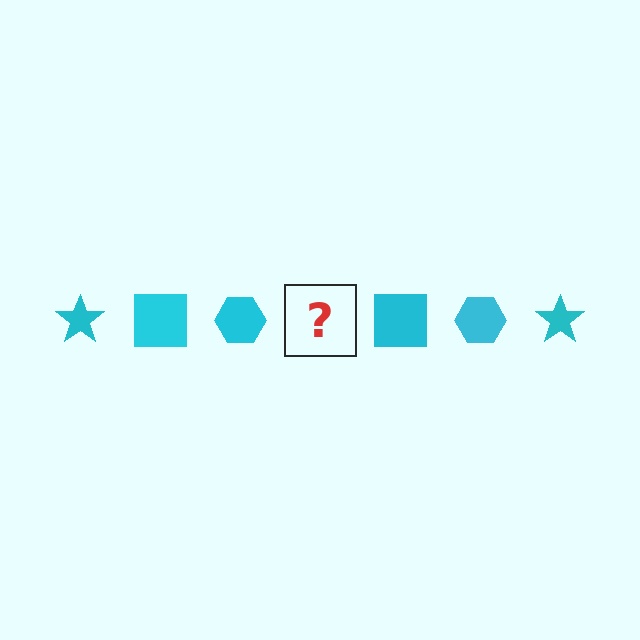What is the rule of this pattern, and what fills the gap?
The rule is that the pattern cycles through star, square, hexagon shapes in cyan. The gap should be filled with a cyan star.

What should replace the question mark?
The question mark should be replaced with a cyan star.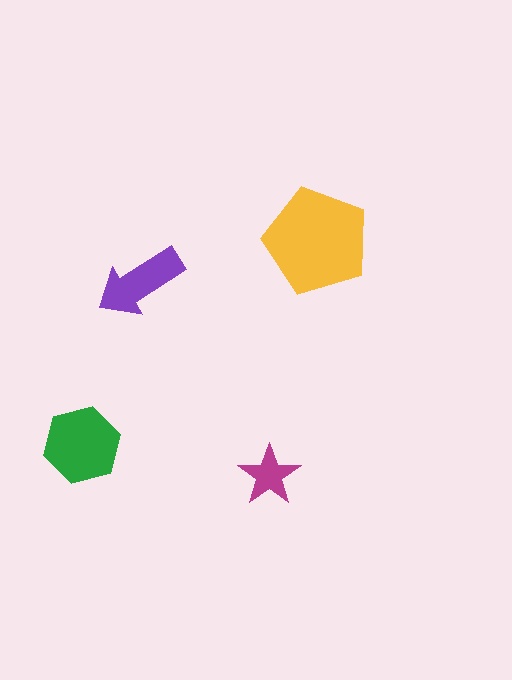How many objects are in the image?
There are 4 objects in the image.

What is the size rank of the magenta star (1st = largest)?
4th.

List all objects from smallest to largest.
The magenta star, the purple arrow, the green hexagon, the yellow pentagon.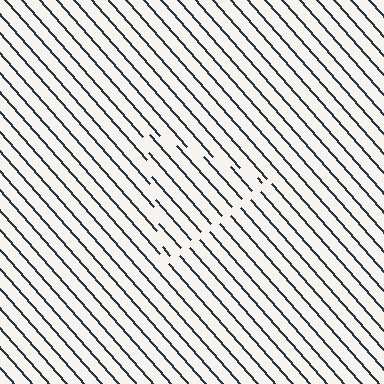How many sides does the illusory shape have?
3 sides — the line-ends trace a triangle.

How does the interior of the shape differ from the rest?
The interior of the shape contains the same grating, shifted by half a period — the contour is defined by the phase discontinuity where line-ends from the inner and outer gratings abut.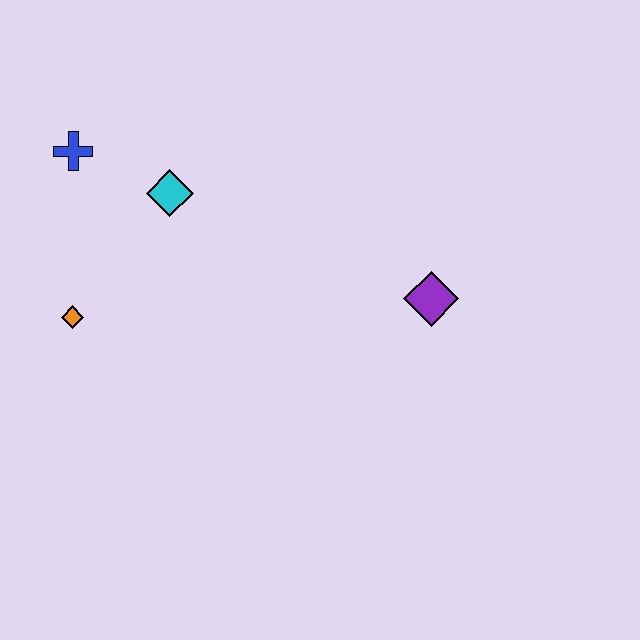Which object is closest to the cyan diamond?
The blue cross is closest to the cyan diamond.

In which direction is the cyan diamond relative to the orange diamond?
The cyan diamond is above the orange diamond.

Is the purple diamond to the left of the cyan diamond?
No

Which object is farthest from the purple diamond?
The blue cross is farthest from the purple diamond.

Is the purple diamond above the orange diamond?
Yes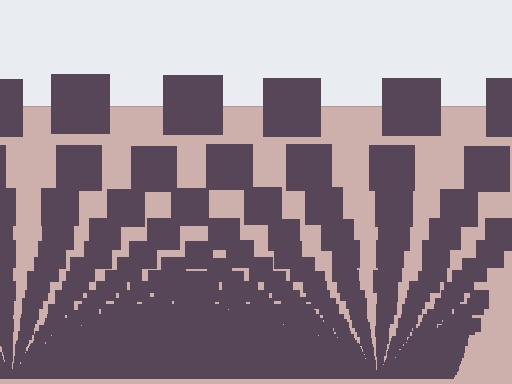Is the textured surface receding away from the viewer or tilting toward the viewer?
The surface appears to tilt toward the viewer. Texture elements get larger and sparser toward the top.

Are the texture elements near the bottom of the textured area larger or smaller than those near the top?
Smaller. The gradient is inverted — elements near the bottom are smaller and denser.